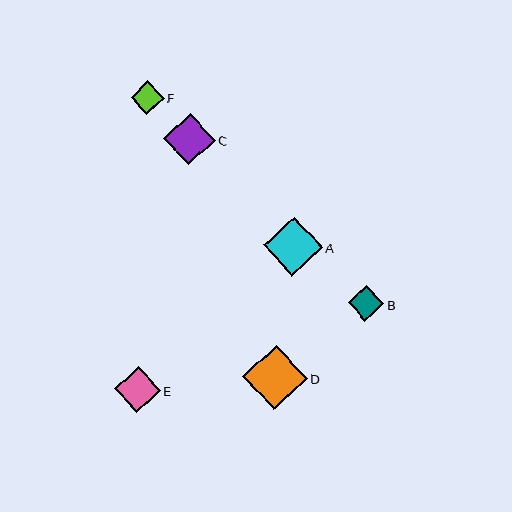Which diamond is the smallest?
Diamond F is the smallest with a size of approximately 33 pixels.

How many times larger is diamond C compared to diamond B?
Diamond C is approximately 1.5 times the size of diamond B.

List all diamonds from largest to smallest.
From largest to smallest: D, A, C, E, B, F.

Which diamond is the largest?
Diamond D is the largest with a size of approximately 64 pixels.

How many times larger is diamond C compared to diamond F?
Diamond C is approximately 1.6 times the size of diamond F.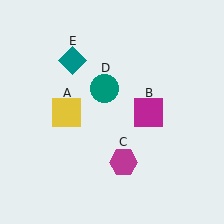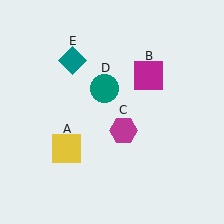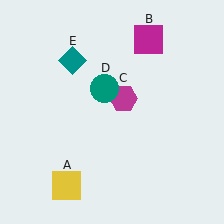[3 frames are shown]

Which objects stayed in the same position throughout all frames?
Teal circle (object D) and teal diamond (object E) remained stationary.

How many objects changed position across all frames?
3 objects changed position: yellow square (object A), magenta square (object B), magenta hexagon (object C).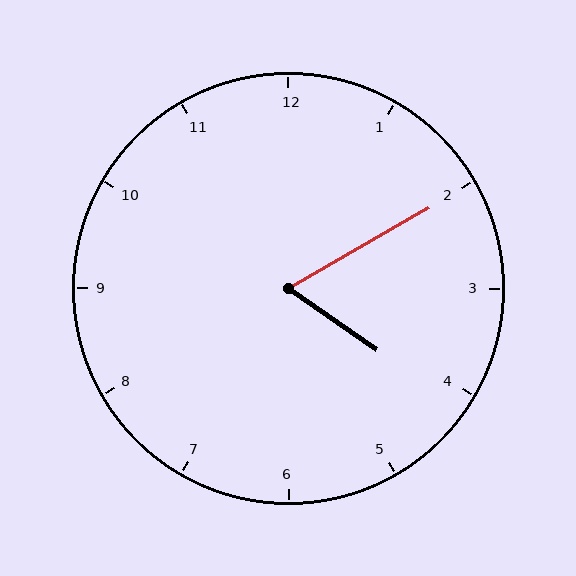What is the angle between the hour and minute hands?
Approximately 65 degrees.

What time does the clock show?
4:10.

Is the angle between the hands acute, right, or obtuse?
It is acute.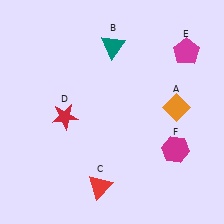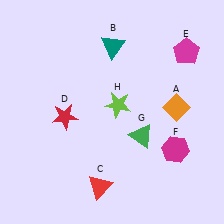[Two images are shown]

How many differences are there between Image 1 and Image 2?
There are 2 differences between the two images.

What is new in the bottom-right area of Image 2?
A green triangle (G) was added in the bottom-right area of Image 2.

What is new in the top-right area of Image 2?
A lime star (H) was added in the top-right area of Image 2.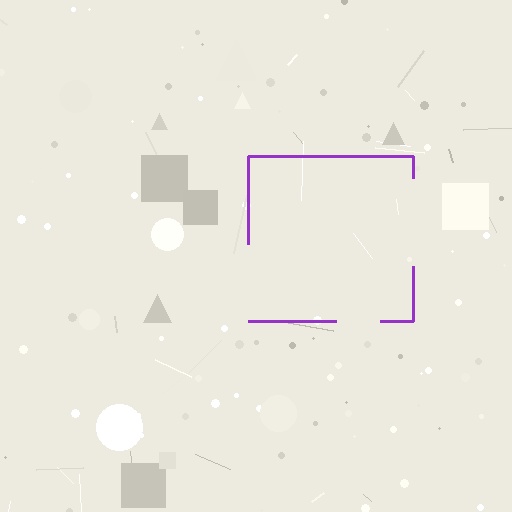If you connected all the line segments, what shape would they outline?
They would outline a square.